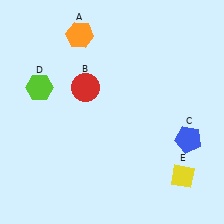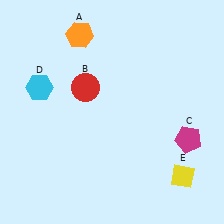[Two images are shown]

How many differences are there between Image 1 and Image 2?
There are 2 differences between the two images.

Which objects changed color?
C changed from blue to magenta. D changed from lime to cyan.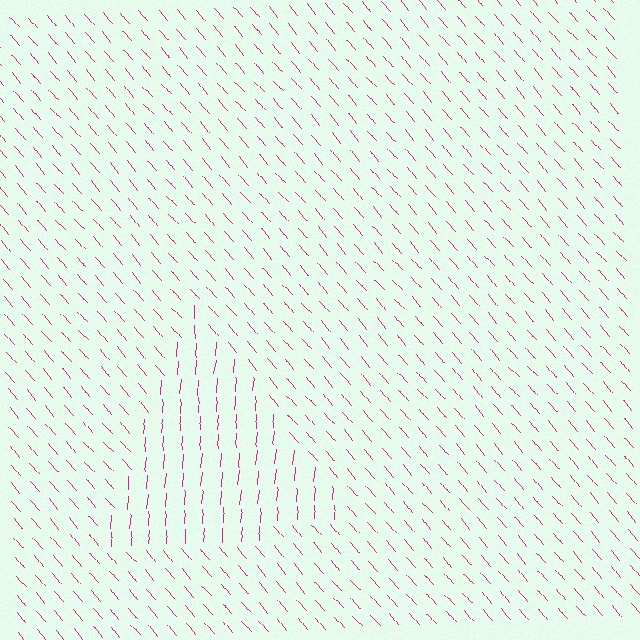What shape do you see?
I see a triangle.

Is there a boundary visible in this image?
Yes, there is a texture boundary formed by a change in line orientation.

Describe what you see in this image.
The image is filled with small magenta line segments. A triangle region in the image has lines oriented differently from the surrounding lines, creating a visible texture boundary.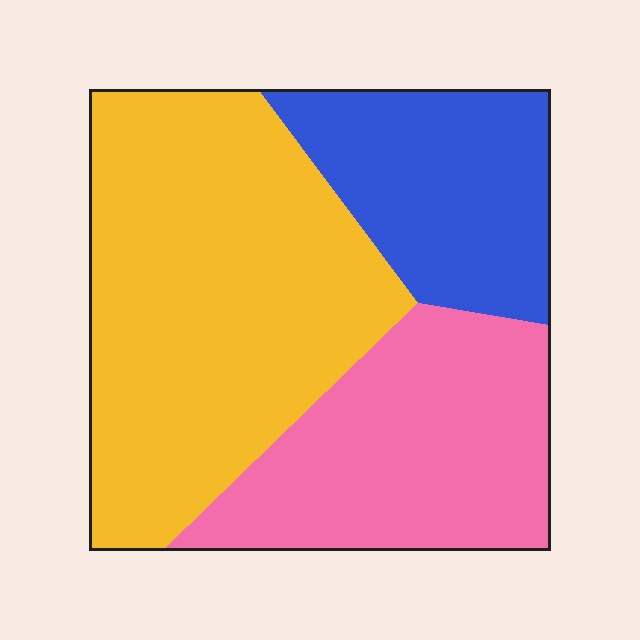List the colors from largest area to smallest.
From largest to smallest: yellow, pink, blue.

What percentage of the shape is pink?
Pink takes up about one third (1/3) of the shape.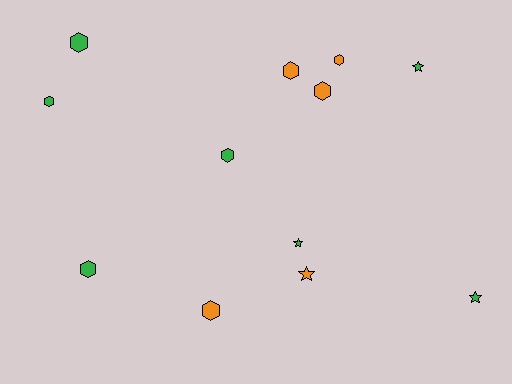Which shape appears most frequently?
Hexagon, with 8 objects.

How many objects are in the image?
There are 12 objects.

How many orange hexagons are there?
There are 4 orange hexagons.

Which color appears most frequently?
Green, with 7 objects.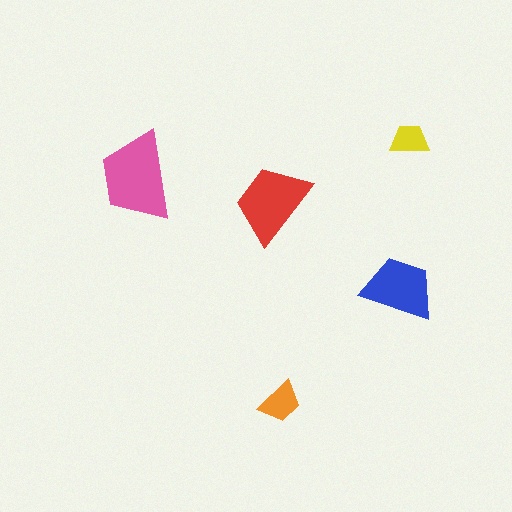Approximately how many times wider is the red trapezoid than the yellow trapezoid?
About 2 times wider.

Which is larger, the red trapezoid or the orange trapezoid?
The red one.